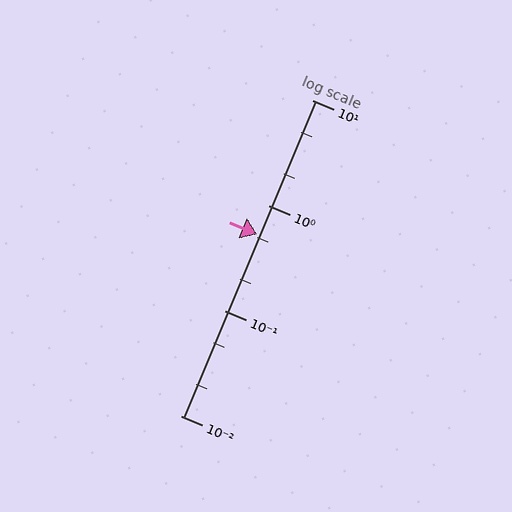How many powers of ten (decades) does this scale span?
The scale spans 3 decades, from 0.01 to 10.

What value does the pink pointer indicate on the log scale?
The pointer indicates approximately 0.53.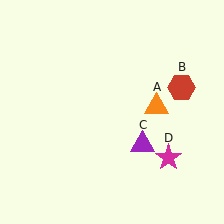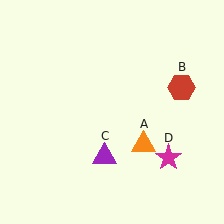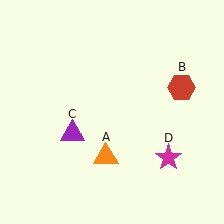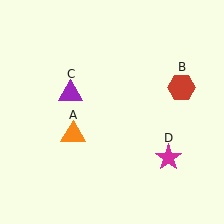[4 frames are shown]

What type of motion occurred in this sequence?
The orange triangle (object A), purple triangle (object C) rotated clockwise around the center of the scene.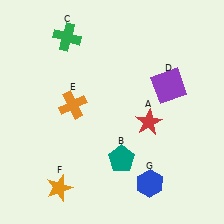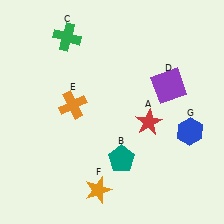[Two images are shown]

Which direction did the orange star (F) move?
The orange star (F) moved right.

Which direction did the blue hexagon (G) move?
The blue hexagon (G) moved up.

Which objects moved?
The objects that moved are: the orange star (F), the blue hexagon (G).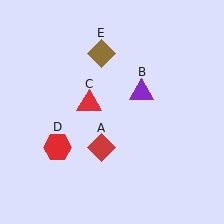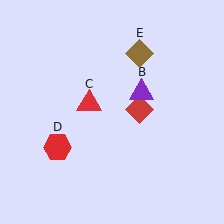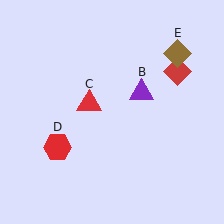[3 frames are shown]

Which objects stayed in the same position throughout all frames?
Purple triangle (object B) and red triangle (object C) and red hexagon (object D) remained stationary.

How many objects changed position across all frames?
2 objects changed position: red diamond (object A), brown diamond (object E).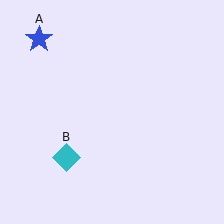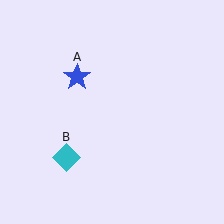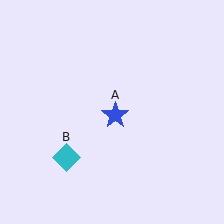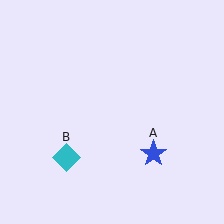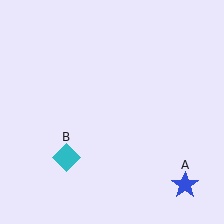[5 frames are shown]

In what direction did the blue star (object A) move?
The blue star (object A) moved down and to the right.